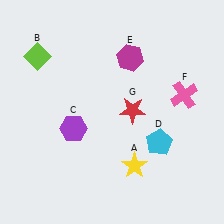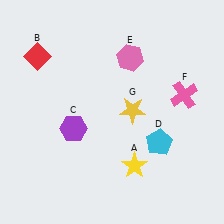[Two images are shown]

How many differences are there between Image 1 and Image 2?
There are 3 differences between the two images.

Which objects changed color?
B changed from lime to red. E changed from magenta to pink. G changed from red to yellow.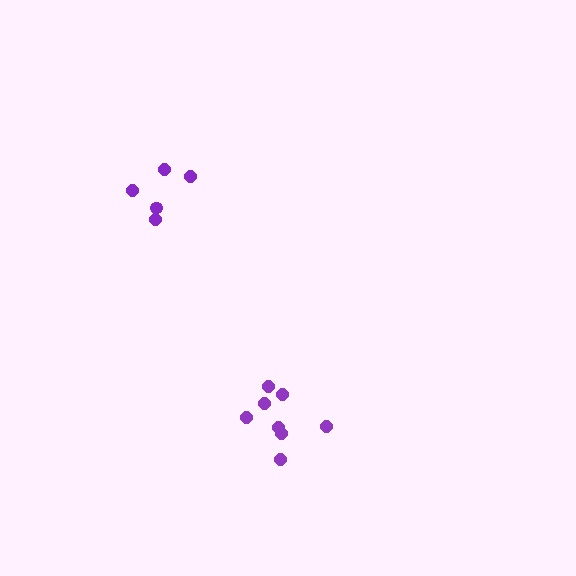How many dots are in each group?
Group 1: 8 dots, Group 2: 5 dots (13 total).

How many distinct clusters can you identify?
There are 2 distinct clusters.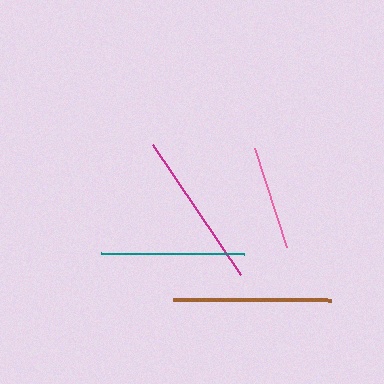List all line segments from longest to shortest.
From longest to shortest: brown, magenta, teal, pink.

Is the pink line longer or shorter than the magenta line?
The magenta line is longer than the pink line.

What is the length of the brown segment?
The brown segment is approximately 159 pixels long.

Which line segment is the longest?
The brown line is the longest at approximately 159 pixels.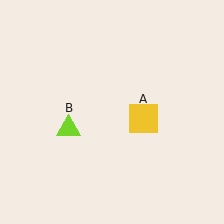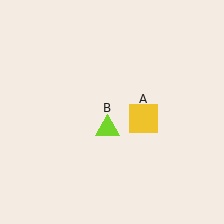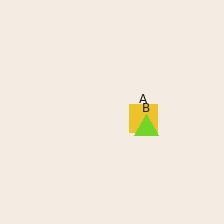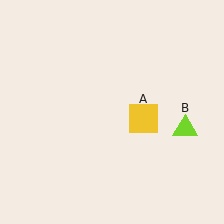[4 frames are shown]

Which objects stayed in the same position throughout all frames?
Yellow square (object A) remained stationary.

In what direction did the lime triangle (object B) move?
The lime triangle (object B) moved right.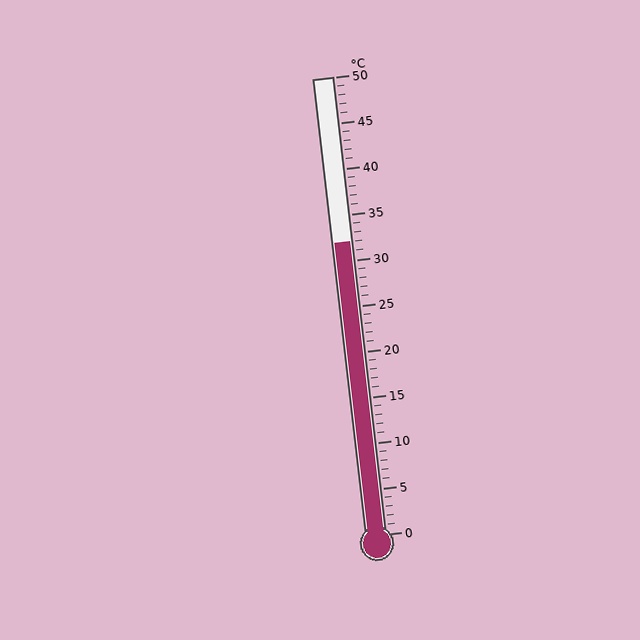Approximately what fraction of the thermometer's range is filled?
The thermometer is filled to approximately 65% of its range.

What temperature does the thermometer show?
The thermometer shows approximately 32°C.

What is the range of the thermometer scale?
The thermometer scale ranges from 0°C to 50°C.